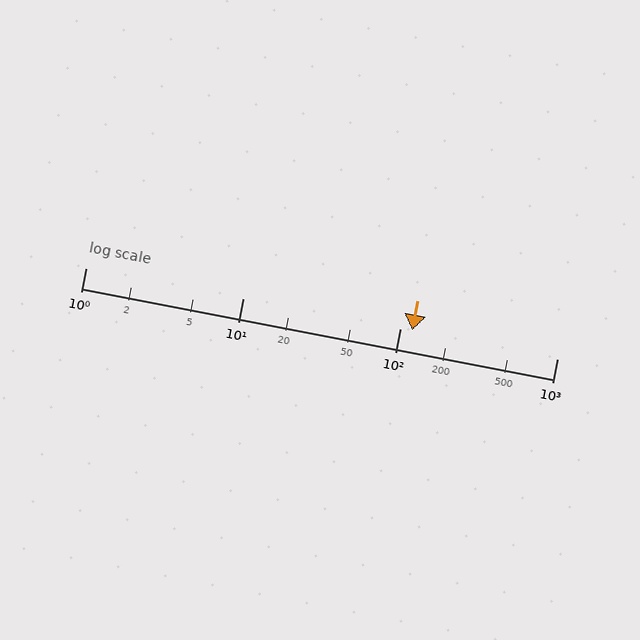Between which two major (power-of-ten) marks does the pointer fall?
The pointer is between 100 and 1000.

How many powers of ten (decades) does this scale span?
The scale spans 3 decades, from 1 to 1000.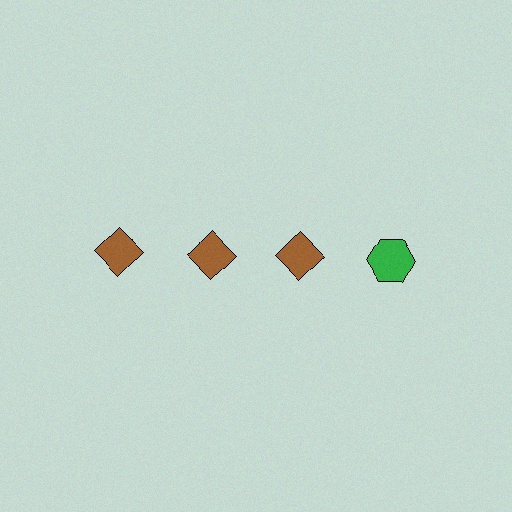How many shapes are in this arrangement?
There are 4 shapes arranged in a grid pattern.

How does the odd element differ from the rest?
It differs in both color (green instead of brown) and shape (hexagon instead of diamond).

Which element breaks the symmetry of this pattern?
The green hexagon in the top row, second from right column breaks the symmetry. All other shapes are brown diamonds.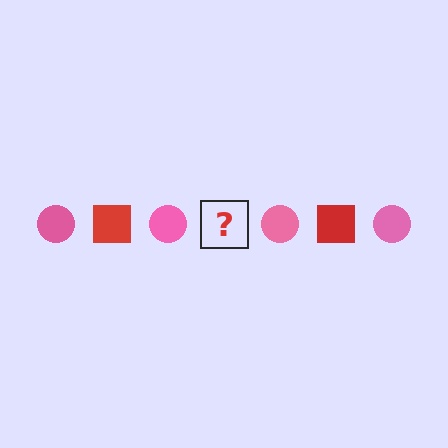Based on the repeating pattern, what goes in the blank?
The blank should be a red square.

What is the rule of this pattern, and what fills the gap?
The rule is that the pattern alternates between pink circle and red square. The gap should be filled with a red square.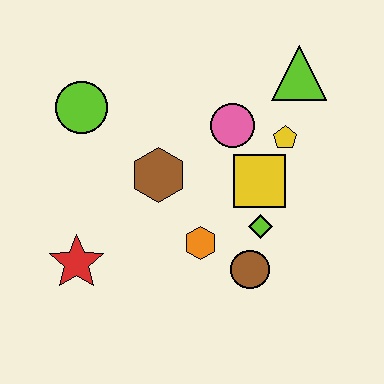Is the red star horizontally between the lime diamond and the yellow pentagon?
No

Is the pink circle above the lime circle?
No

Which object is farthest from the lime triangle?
The red star is farthest from the lime triangle.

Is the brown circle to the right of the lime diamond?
No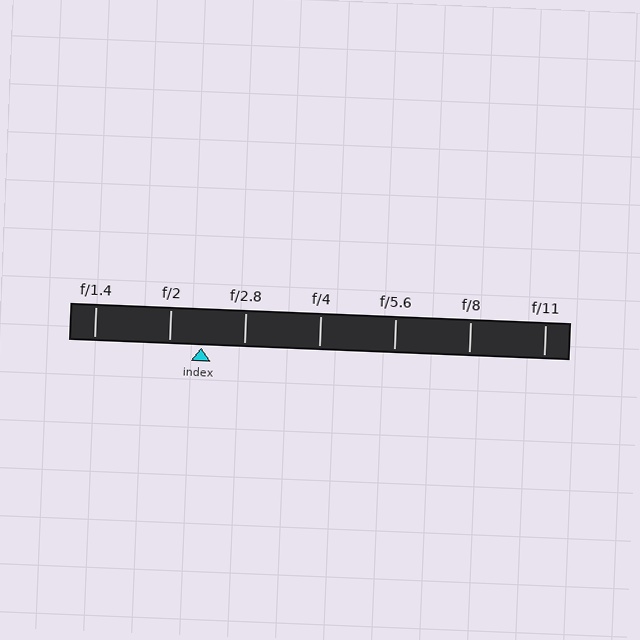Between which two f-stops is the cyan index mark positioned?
The index mark is between f/2 and f/2.8.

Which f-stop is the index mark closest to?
The index mark is closest to f/2.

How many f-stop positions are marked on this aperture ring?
There are 7 f-stop positions marked.